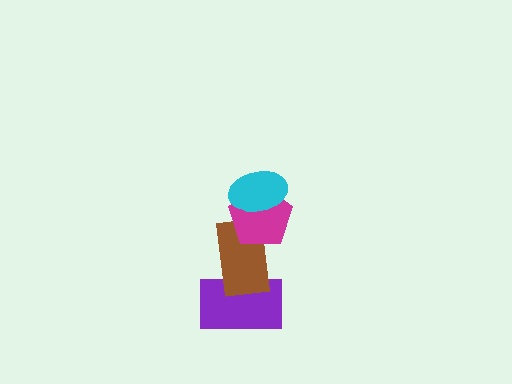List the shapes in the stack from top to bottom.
From top to bottom: the cyan ellipse, the magenta pentagon, the brown rectangle, the purple rectangle.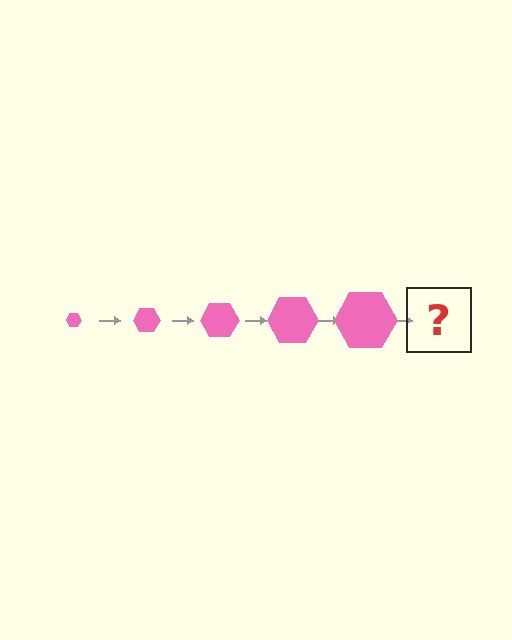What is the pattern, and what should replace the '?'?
The pattern is that the hexagon gets progressively larger each step. The '?' should be a pink hexagon, larger than the previous one.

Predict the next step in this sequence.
The next step is a pink hexagon, larger than the previous one.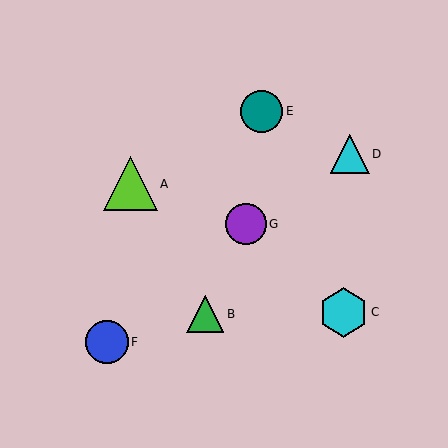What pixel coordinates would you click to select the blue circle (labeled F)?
Click at (107, 342) to select the blue circle F.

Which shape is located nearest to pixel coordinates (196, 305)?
The green triangle (labeled B) at (205, 314) is nearest to that location.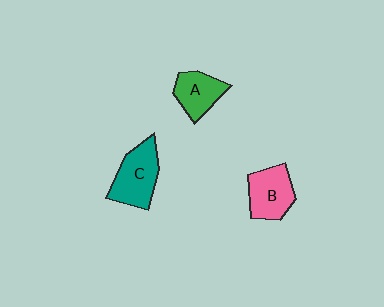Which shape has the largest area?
Shape C (teal).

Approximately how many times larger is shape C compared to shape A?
Approximately 1.4 times.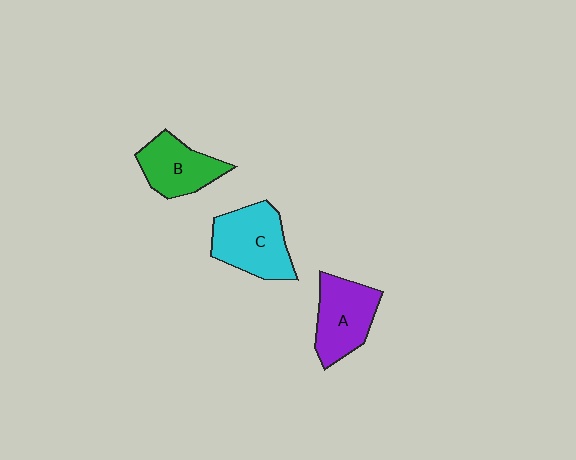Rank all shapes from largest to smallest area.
From largest to smallest: C (cyan), A (purple), B (green).